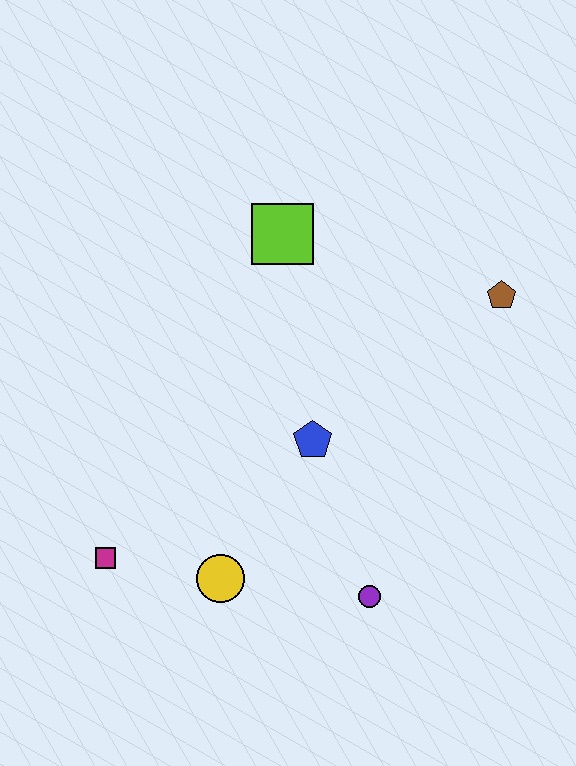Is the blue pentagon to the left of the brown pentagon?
Yes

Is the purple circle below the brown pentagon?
Yes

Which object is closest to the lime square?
The blue pentagon is closest to the lime square.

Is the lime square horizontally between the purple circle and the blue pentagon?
No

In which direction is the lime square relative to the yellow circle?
The lime square is above the yellow circle.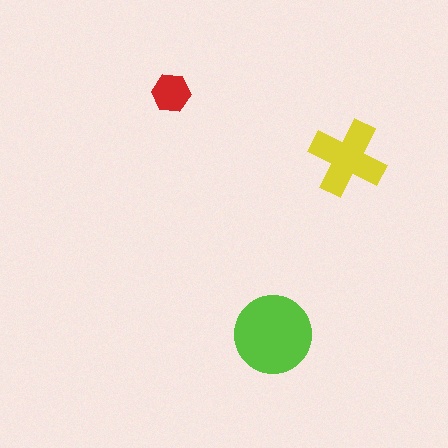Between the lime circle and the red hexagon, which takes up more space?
The lime circle.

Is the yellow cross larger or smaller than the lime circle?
Smaller.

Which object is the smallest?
The red hexagon.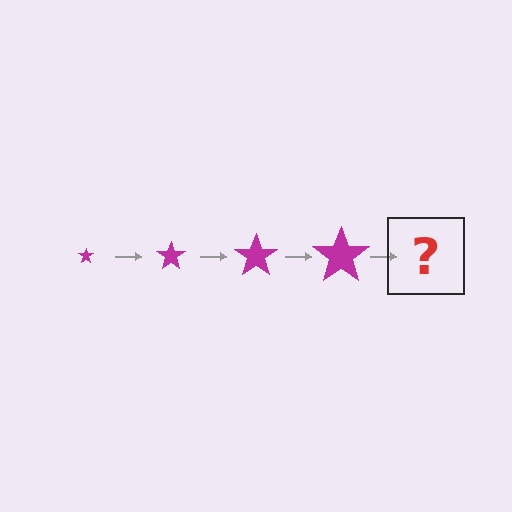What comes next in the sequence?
The next element should be a magenta star, larger than the previous one.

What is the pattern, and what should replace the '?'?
The pattern is that the star gets progressively larger each step. The '?' should be a magenta star, larger than the previous one.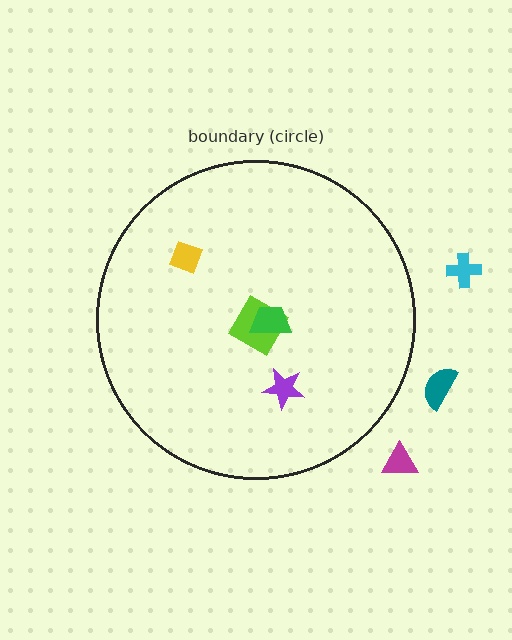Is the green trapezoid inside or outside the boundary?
Inside.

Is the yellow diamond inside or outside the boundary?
Inside.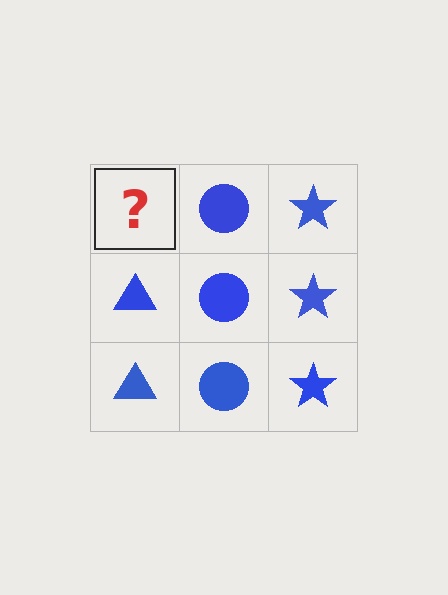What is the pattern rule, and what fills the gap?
The rule is that each column has a consistent shape. The gap should be filled with a blue triangle.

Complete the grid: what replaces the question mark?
The question mark should be replaced with a blue triangle.